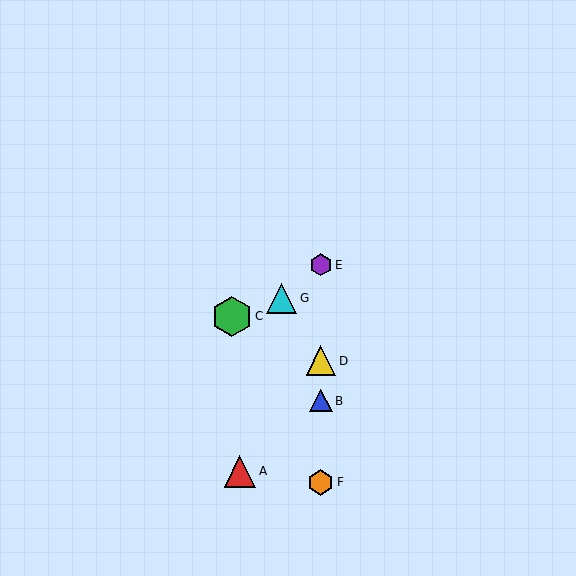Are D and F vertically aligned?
Yes, both are at x≈321.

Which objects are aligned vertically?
Objects B, D, E, F are aligned vertically.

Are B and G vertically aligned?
No, B is at x≈321 and G is at x≈282.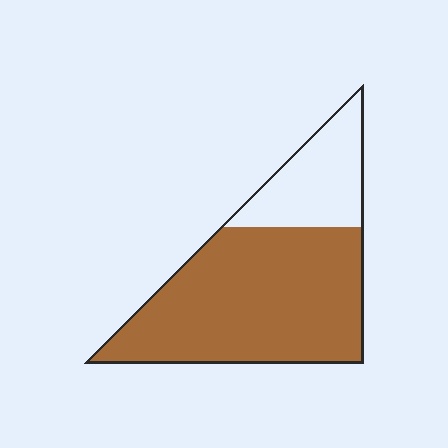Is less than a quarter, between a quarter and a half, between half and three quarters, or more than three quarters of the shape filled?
Between half and three quarters.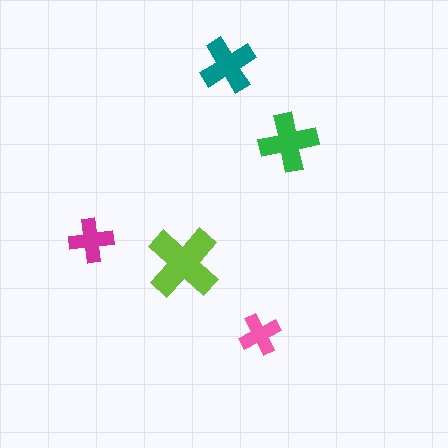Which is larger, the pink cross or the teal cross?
The teal one.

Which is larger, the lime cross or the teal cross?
The lime one.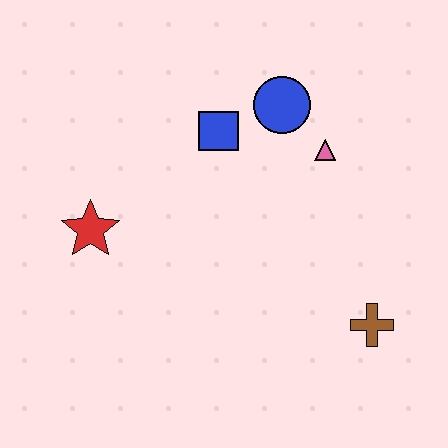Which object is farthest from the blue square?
The brown cross is farthest from the blue square.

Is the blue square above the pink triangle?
Yes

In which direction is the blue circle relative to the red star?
The blue circle is to the right of the red star.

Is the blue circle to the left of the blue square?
No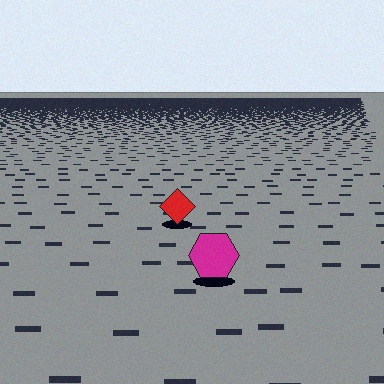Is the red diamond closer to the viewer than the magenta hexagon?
No. The magenta hexagon is closer — you can tell from the texture gradient: the ground texture is coarser near it.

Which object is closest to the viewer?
The magenta hexagon is closest. The texture marks near it are larger and more spread out.